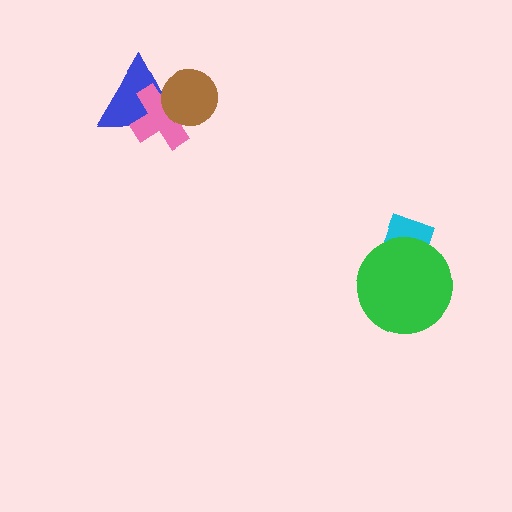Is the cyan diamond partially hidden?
Yes, it is partially covered by another shape.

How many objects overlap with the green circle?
1 object overlaps with the green circle.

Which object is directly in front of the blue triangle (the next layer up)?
The pink cross is directly in front of the blue triangle.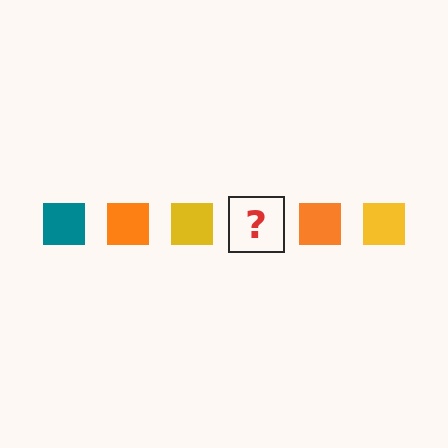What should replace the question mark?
The question mark should be replaced with a teal square.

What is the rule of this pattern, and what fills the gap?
The rule is that the pattern cycles through teal, orange, yellow squares. The gap should be filled with a teal square.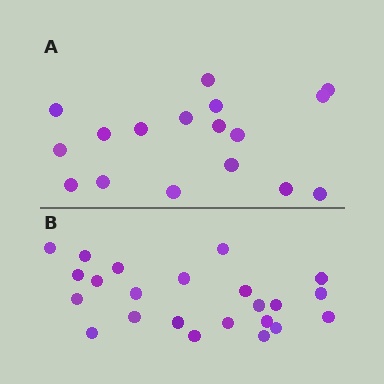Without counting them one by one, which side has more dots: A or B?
Region B (the bottom region) has more dots.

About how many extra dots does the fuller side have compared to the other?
Region B has about 6 more dots than region A.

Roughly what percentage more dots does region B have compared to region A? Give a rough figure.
About 35% more.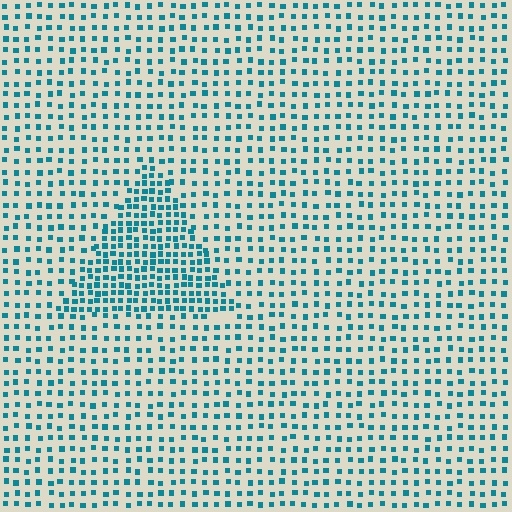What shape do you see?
I see a triangle.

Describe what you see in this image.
The image contains small teal elements arranged at two different densities. A triangle-shaped region is visible where the elements are more densely packed than the surrounding area.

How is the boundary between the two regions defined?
The boundary is defined by a change in element density (approximately 2.0x ratio). All elements are the same color, size, and shape.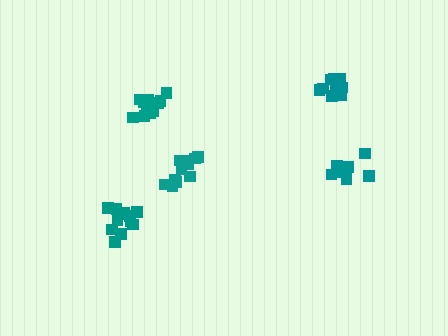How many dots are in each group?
Group 1: 11 dots, Group 2: 11 dots, Group 3: 10 dots, Group 4: 12 dots, Group 5: 14 dots (58 total).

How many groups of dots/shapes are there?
There are 5 groups.